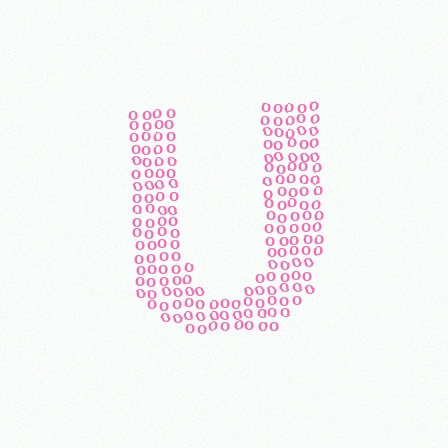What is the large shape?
The large shape is the letter U.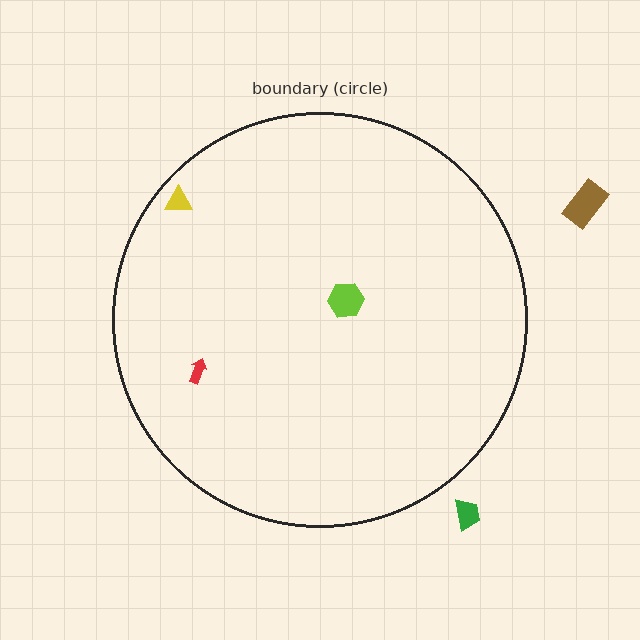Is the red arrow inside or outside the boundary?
Inside.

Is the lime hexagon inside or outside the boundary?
Inside.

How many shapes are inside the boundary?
3 inside, 2 outside.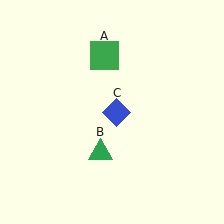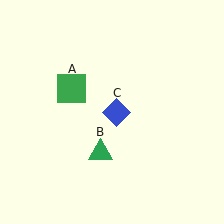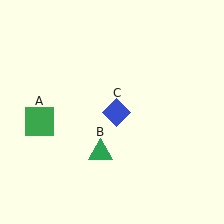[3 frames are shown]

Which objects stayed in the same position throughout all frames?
Green triangle (object B) and blue diamond (object C) remained stationary.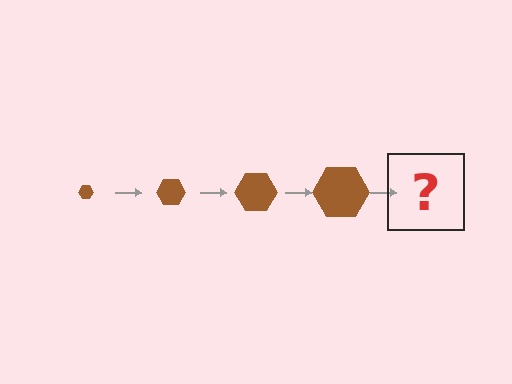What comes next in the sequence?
The next element should be a brown hexagon, larger than the previous one.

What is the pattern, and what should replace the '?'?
The pattern is that the hexagon gets progressively larger each step. The '?' should be a brown hexagon, larger than the previous one.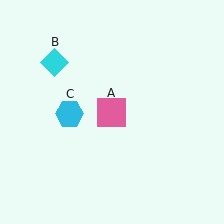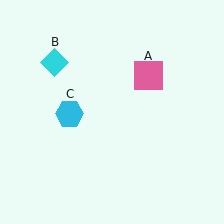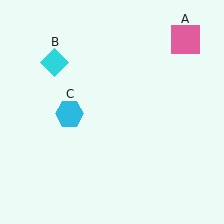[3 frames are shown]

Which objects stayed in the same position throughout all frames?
Cyan diamond (object B) and cyan hexagon (object C) remained stationary.